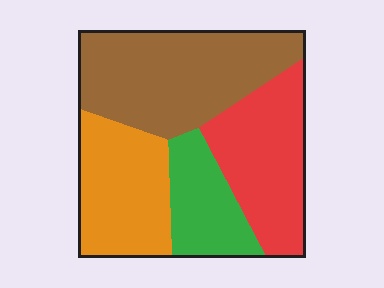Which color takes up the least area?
Green, at roughly 15%.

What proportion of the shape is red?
Red takes up about one quarter (1/4) of the shape.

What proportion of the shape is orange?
Orange covers roughly 25% of the shape.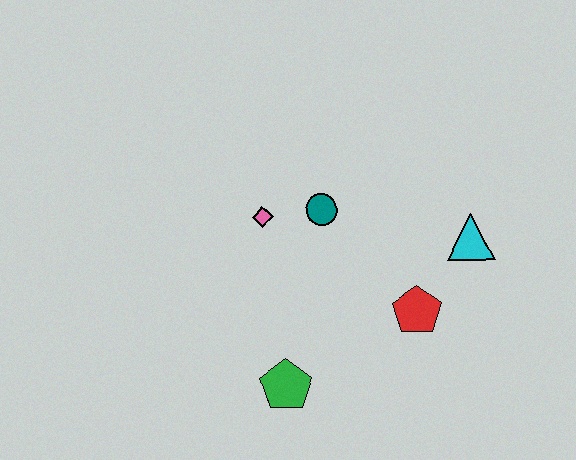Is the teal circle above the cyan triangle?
Yes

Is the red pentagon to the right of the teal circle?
Yes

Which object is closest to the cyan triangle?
The red pentagon is closest to the cyan triangle.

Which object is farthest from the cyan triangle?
The green pentagon is farthest from the cyan triangle.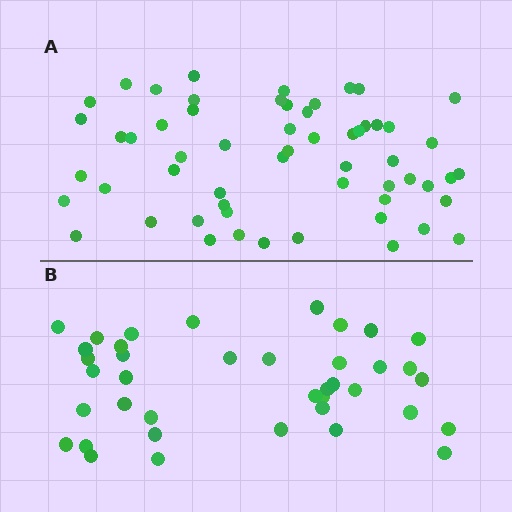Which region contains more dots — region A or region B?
Region A (the top region) has more dots.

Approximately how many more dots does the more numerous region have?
Region A has approximately 20 more dots than region B.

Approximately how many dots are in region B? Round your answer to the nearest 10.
About 40 dots. (The exact count is 39, which rounds to 40.)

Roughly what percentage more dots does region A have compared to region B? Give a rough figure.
About 50% more.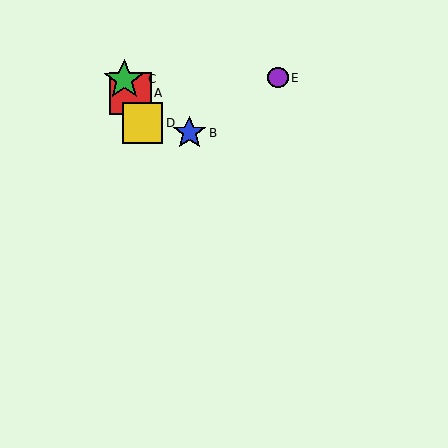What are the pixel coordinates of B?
Object B is at (189, 133).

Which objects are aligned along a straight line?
Objects A, C, D are aligned along a straight line.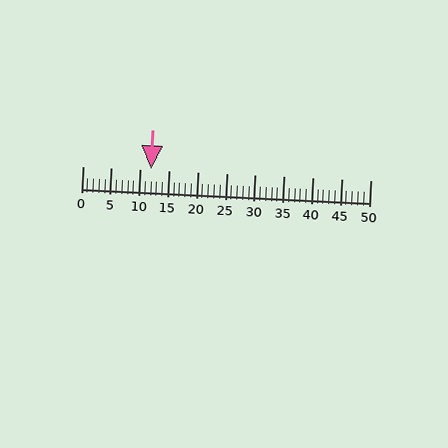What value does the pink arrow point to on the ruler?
The pink arrow points to approximately 12.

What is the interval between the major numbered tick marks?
The major tick marks are spaced 5 units apart.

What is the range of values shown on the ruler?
The ruler shows values from 0 to 50.